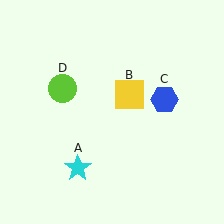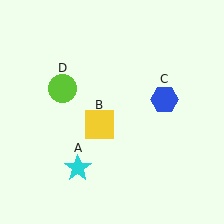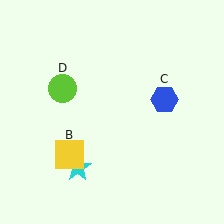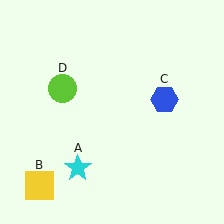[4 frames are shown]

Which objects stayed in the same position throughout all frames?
Cyan star (object A) and blue hexagon (object C) and lime circle (object D) remained stationary.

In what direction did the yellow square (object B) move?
The yellow square (object B) moved down and to the left.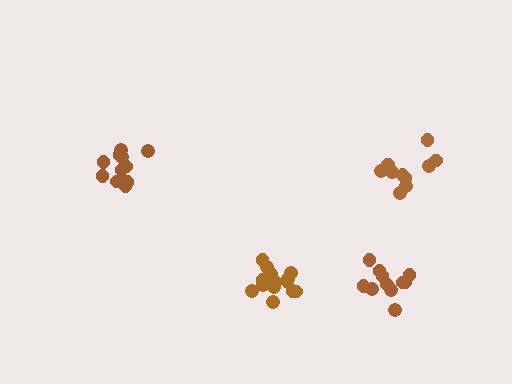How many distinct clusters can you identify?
There are 4 distinct clusters.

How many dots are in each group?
Group 1: 10 dots, Group 2: 12 dots, Group 3: 11 dots, Group 4: 15 dots (48 total).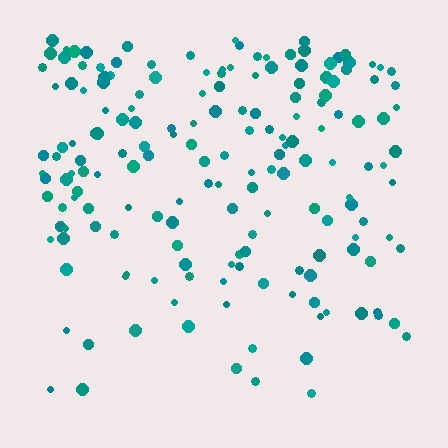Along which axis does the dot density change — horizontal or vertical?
Vertical.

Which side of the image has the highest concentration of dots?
The top.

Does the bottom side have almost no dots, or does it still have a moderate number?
Still a moderate number, just noticeably fewer than the top.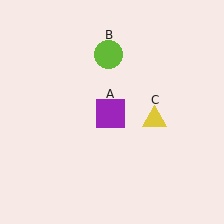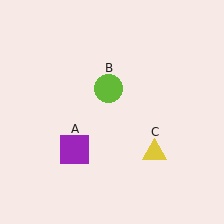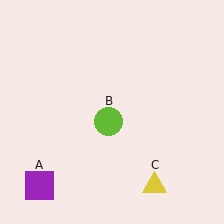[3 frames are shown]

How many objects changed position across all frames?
3 objects changed position: purple square (object A), lime circle (object B), yellow triangle (object C).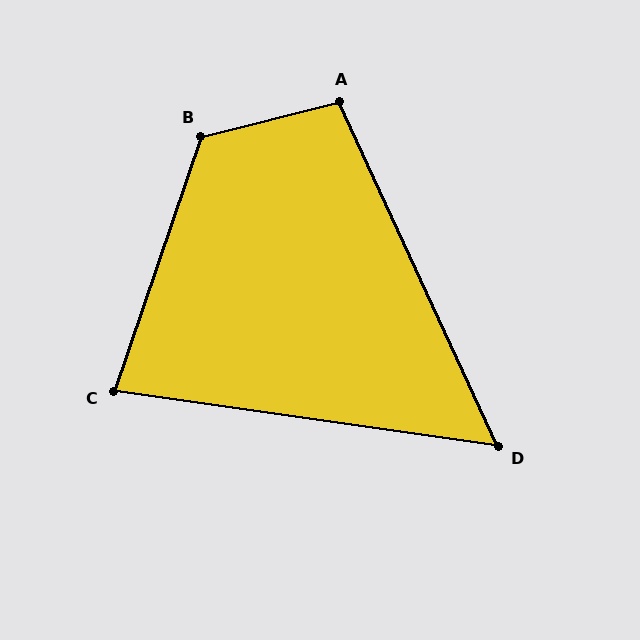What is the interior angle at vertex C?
Approximately 79 degrees (acute).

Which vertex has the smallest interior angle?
D, at approximately 57 degrees.